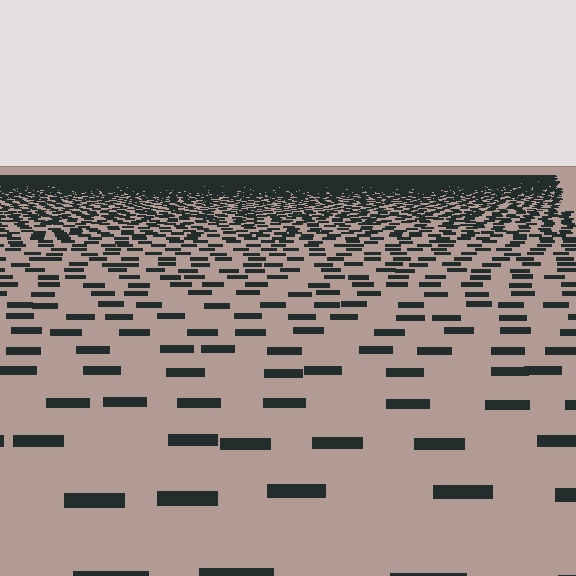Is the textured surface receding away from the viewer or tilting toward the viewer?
The surface is receding away from the viewer. Texture elements get smaller and denser toward the top.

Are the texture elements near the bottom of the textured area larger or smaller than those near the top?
Larger. Near the bottom, elements are closer to the viewer and appear at a bigger on-screen size.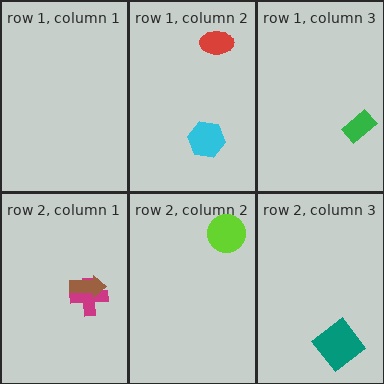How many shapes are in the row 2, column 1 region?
2.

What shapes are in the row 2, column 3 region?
The teal diamond.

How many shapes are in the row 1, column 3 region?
1.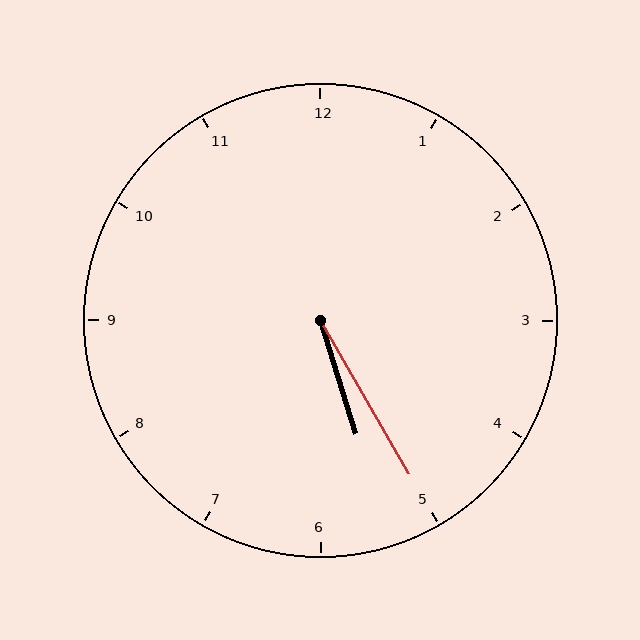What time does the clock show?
5:25.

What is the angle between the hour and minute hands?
Approximately 12 degrees.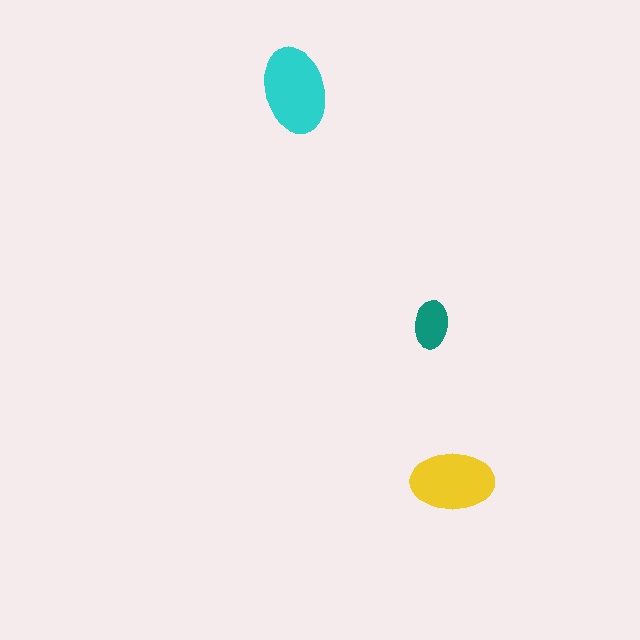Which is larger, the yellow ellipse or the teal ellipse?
The yellow one.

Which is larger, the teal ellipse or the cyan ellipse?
The cyan one.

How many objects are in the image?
There are 3 objects in the image.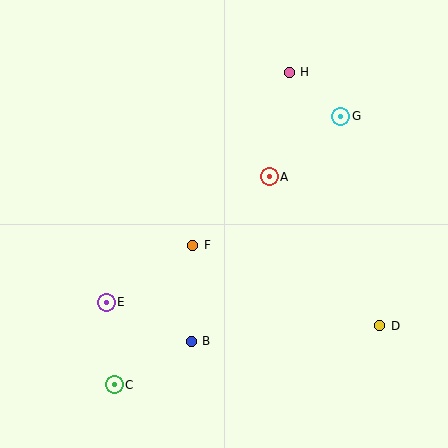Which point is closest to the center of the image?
Point F at (193, 245) is closest to the center.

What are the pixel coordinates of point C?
Point C is at (114, 385).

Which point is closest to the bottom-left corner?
Point C is closest to the bottom-left corner.